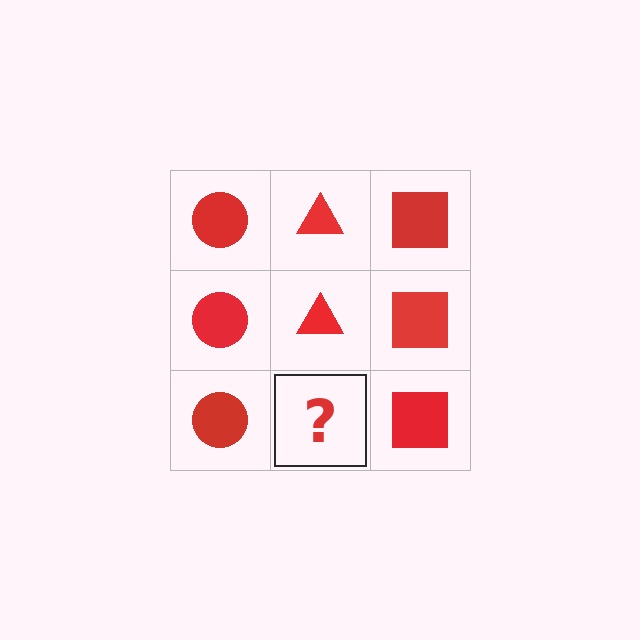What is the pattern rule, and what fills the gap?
The rule is that each column has a consistent shape. The gap should be filled with a red triangle.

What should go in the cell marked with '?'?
The missing cell should contain a red triangle.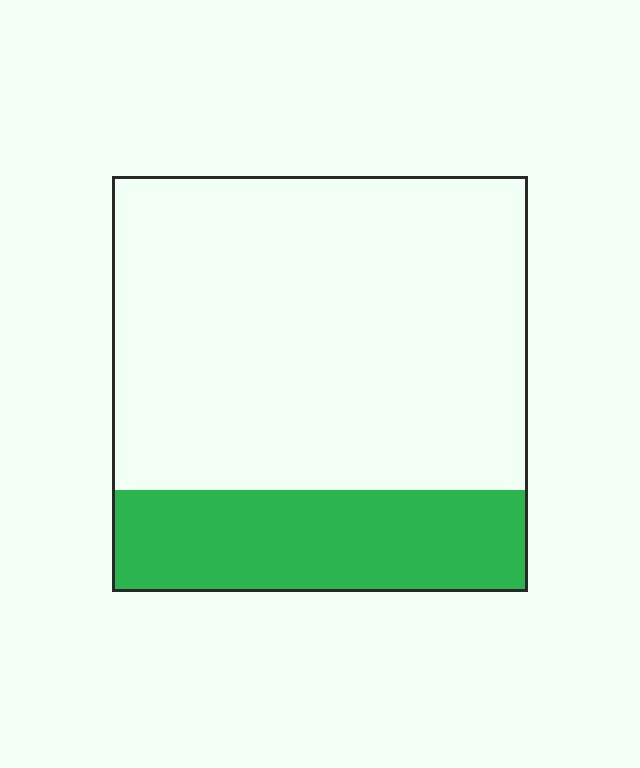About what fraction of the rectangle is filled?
About one quarter (1/4).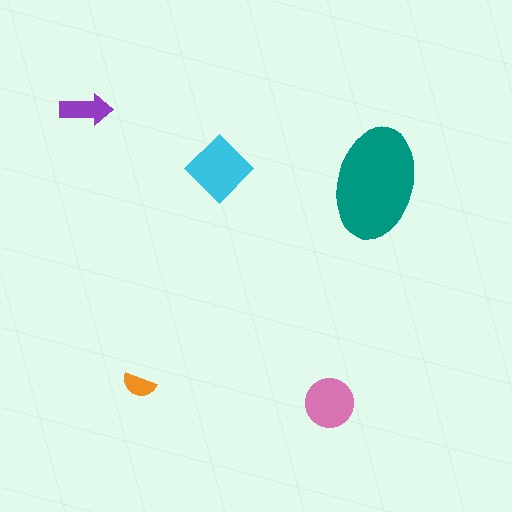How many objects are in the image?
There are 5 objects in the image.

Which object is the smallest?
The orange semicircle.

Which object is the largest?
The teal ellipse.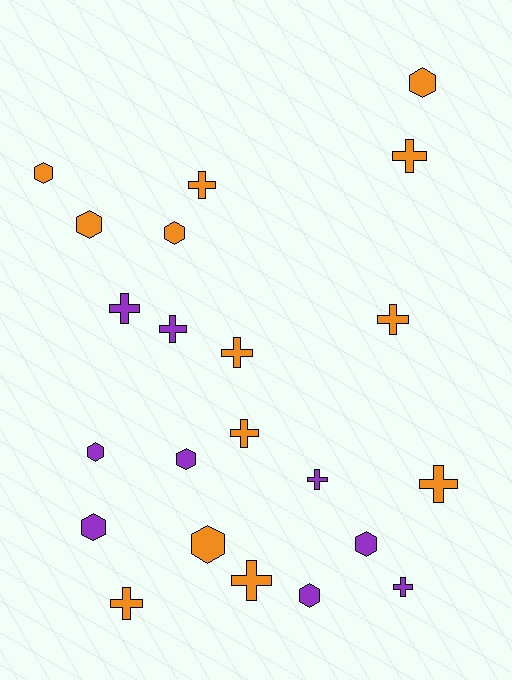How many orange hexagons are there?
There are 5 orange hexagons.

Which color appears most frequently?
Orange, with 13 objects.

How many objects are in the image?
There are 22 objects.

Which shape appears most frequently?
Cross, with 12 objects.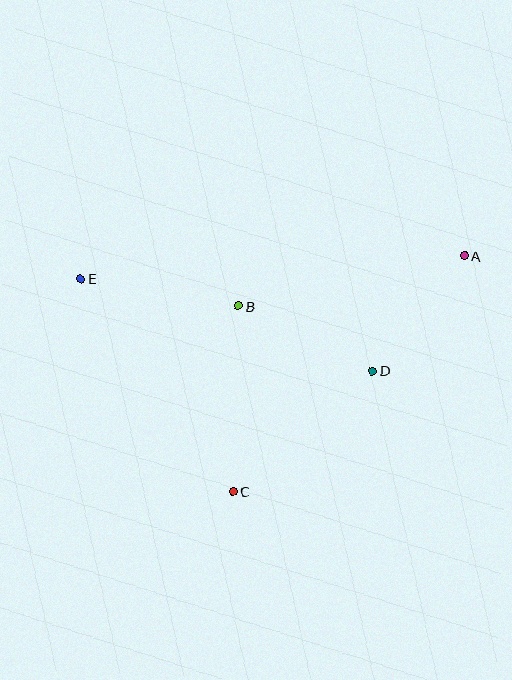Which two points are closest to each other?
Points A and D are closest to each other.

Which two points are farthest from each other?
Points A and E are farthest from each other.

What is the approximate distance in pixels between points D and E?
The distance between D and E is approximately 306 pixels.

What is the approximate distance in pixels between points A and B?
The distance between A and B is approximately 232 pixels.